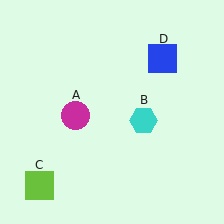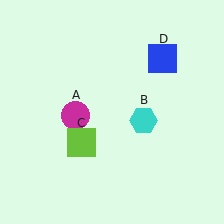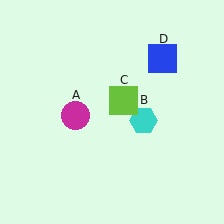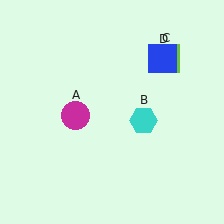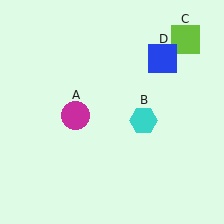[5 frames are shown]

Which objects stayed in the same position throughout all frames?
Magenta circle (object A) and cyan hexagon (object B) and blue square (object D) remained stationary.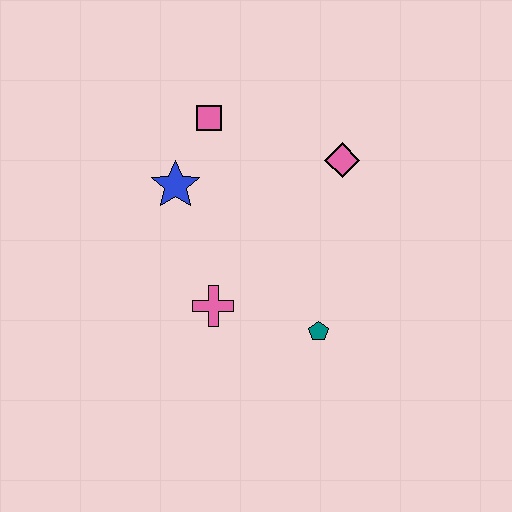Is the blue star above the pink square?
No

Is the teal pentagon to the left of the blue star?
No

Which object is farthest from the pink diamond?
The pink cross is farthest from the pink diamond.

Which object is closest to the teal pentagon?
The pink cross is closest to the teal pentagon.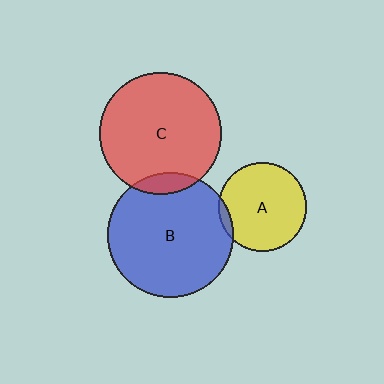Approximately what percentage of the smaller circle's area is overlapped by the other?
Approximately 10%.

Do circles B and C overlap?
Yes.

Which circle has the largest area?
Circle B (blue).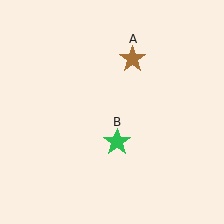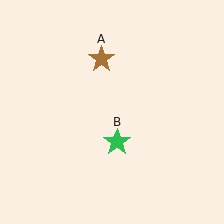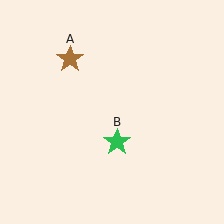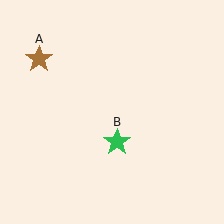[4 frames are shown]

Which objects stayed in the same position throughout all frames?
Green star (object B) remained stationary.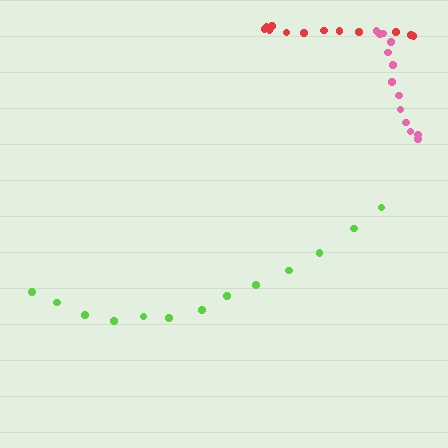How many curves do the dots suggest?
There are 3 distinct paths.